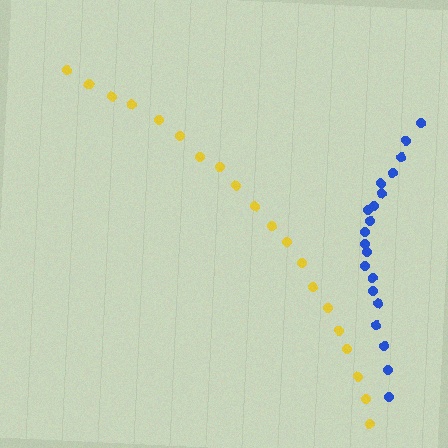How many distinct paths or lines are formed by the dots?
There are 2 distinct paths.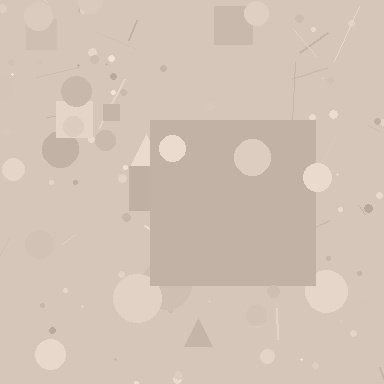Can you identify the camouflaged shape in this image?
The camouflaged shape is a square.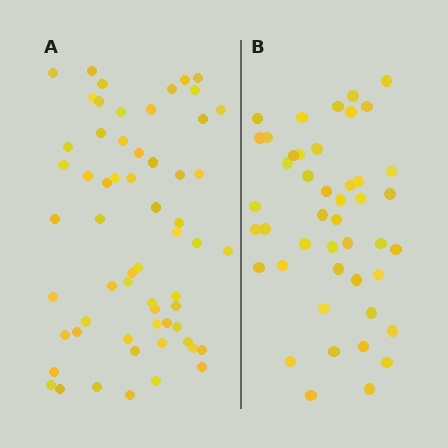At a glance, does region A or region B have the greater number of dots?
Region A (the left region) has more dots.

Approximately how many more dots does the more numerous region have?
Region A has approximately 15 more dots than region B.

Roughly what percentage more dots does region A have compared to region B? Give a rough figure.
About 35% more.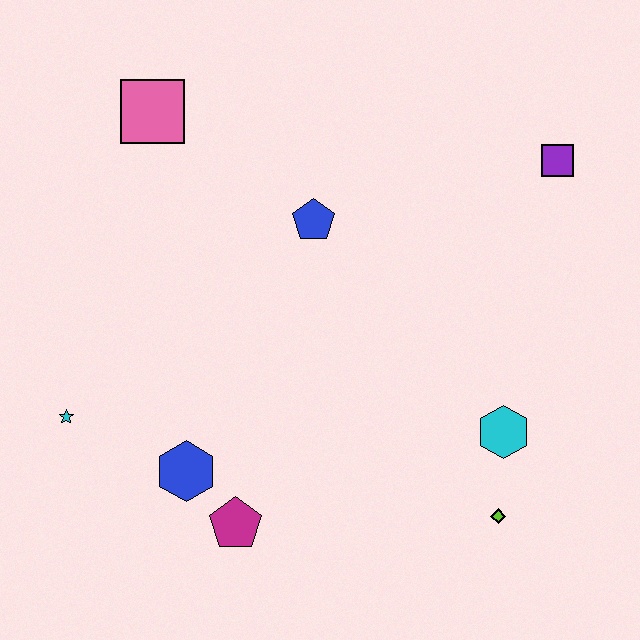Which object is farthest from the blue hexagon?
The purple square is farthest from the blue hexagon.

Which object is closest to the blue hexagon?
The magenta pentagon is closest to the blue hexagon.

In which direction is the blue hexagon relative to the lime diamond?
The blue hexagon is to the left of the lime diamond.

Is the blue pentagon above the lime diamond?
Yes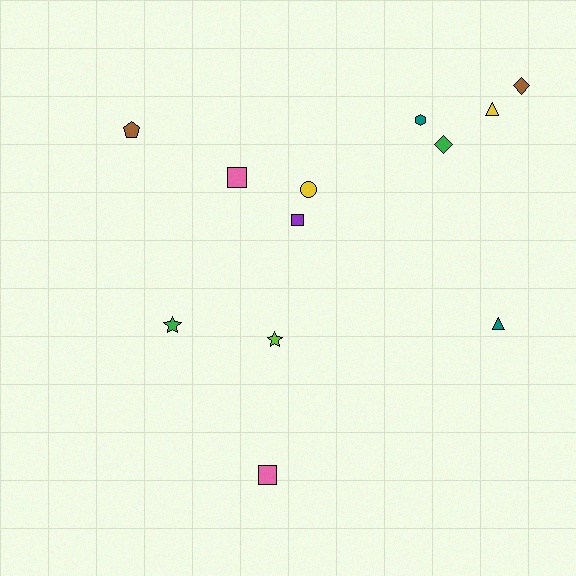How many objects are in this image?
There are 12 objects.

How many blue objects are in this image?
There are no blue objects.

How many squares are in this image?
There are 3 squares.